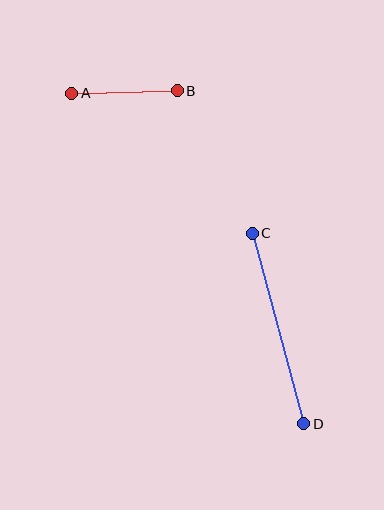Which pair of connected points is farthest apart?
Points C and D are farthest apart.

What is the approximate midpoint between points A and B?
The midpoint is at approximately (125, 92) pixels.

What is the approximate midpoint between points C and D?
The midpoint is at approximately (278, 328) pixels.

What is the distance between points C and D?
The distance is approximately 197 pixels.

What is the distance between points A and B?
The distance is approximately 106 pixels.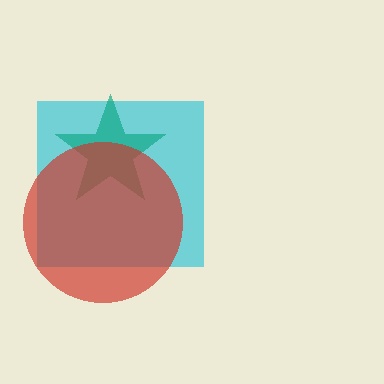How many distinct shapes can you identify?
There are 3 distinct shapes: a cyan square, a teal star, a red circle.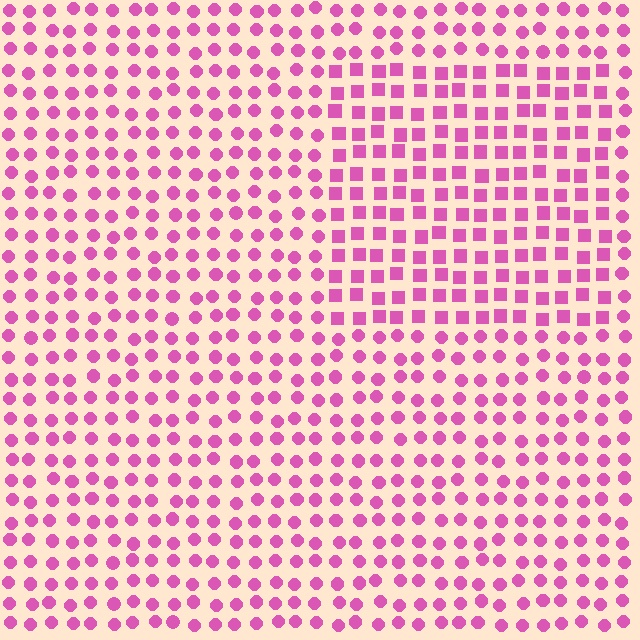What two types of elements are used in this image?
The image uses squares inside the rectangle region and circles outside it.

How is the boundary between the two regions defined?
The boundary is defined by a change in element shape: squares inside vs. circles outside. All elements share the same color and spacing.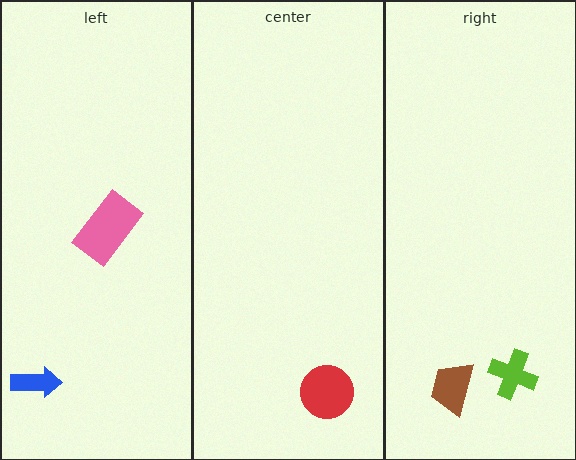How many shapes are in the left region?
2.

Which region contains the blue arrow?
The left region.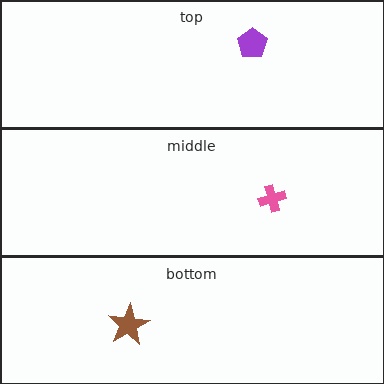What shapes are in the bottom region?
The brown star.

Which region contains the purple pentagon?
The top region.